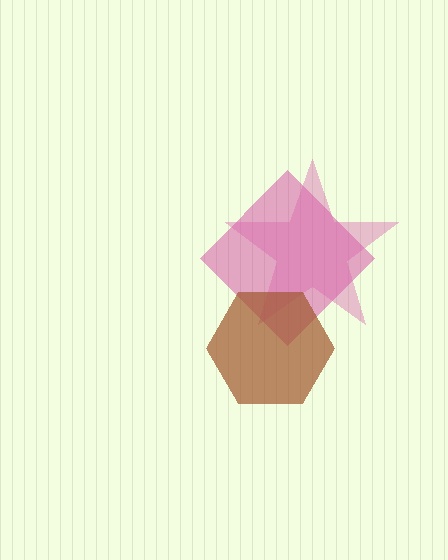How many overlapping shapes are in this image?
There are 3 overlapping shapes in the image.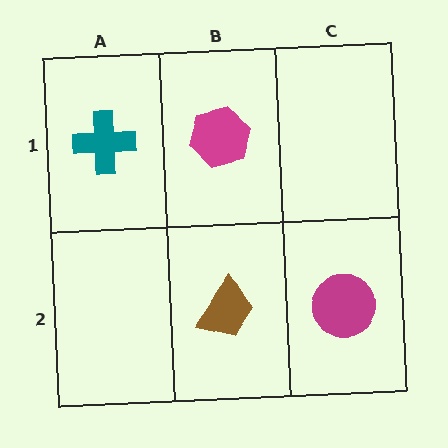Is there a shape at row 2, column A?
No, that cell is empty.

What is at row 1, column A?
A teal cross.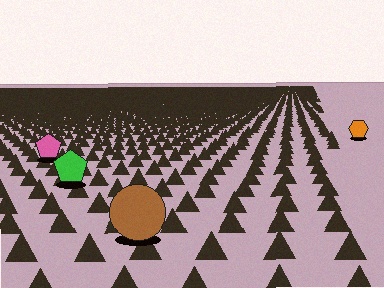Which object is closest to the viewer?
The brown circle is closest. The texture marks near it are larger and more spread out.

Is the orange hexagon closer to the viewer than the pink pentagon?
No. The pink pentagon is closer — you can tell from the texture gradient: the ground texture is coarser near it.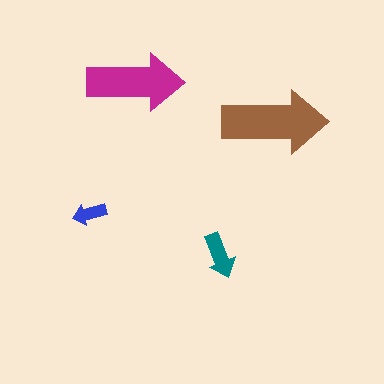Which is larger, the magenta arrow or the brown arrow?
The brown one.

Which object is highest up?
The magenta arrow is topmost.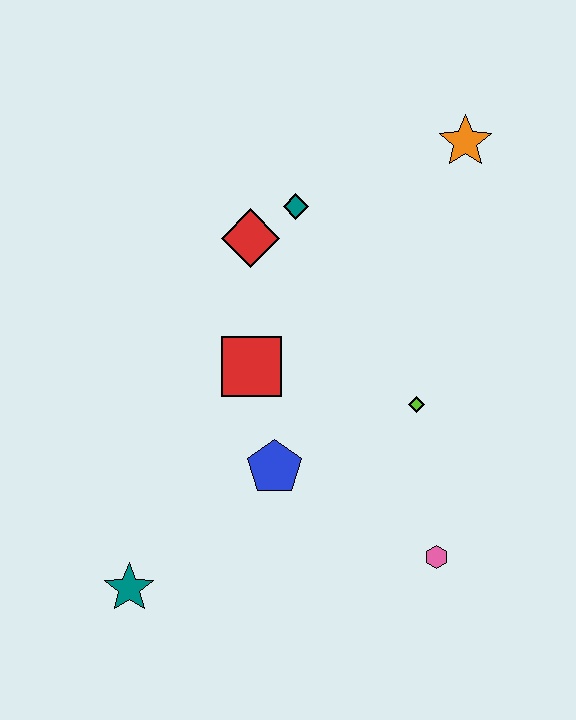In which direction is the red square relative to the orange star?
The red square is below the orange star.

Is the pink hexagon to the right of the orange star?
No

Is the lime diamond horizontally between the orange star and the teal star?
Yes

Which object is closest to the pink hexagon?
The lime diamond is closest to the pink hexagon.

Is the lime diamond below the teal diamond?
Yes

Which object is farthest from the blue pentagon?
The orange star is farthest from the blue pentagon.